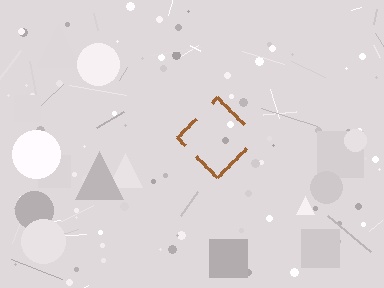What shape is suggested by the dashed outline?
The dashed outline suggests a diamond.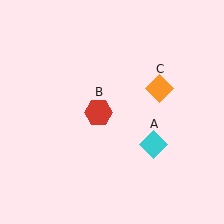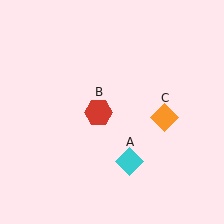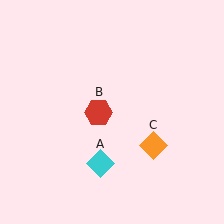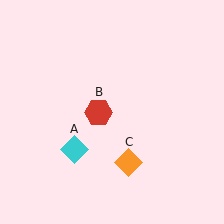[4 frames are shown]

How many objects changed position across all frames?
2 objects changed position: cyan diamond (object A), orange diamond (object C).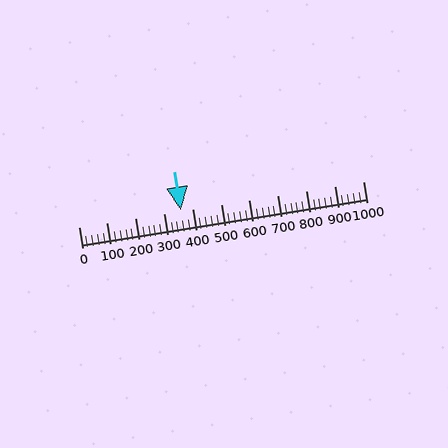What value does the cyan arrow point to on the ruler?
The cyan arrow points to approximately 360.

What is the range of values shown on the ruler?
The ruler shows values from 0 to 1000.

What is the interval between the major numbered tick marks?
The major tick marks are spaced 100 units apart.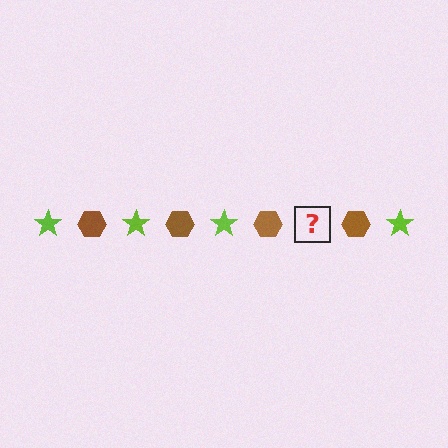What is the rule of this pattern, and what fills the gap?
The rule is that the pattern alternates between lime star and brown hexagon. The gap should be filled with a lime star.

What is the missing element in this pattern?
The missing element is a lime star.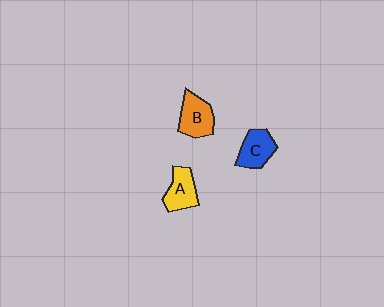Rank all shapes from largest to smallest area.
From largest to smallest: B (orange), A (yellow), C (blue).